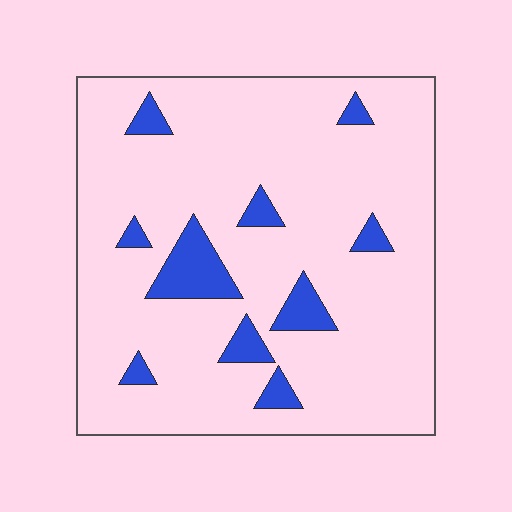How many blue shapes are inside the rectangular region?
10.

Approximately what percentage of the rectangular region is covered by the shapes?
Approximately 10%.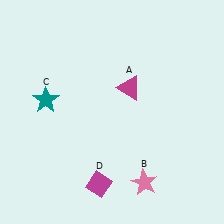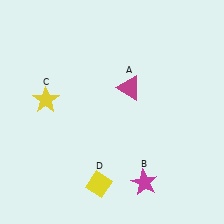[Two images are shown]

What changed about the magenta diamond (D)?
In Image 1, D is magenta. In Image 2, it changed to yellow.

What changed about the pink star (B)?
In Image 1, B is pink. In Image 2, it changed to magenta.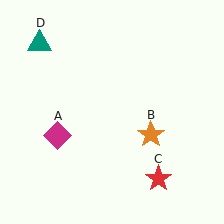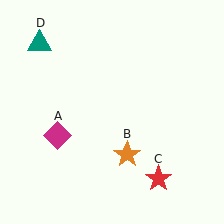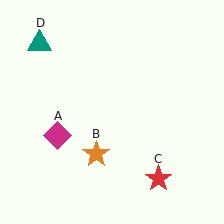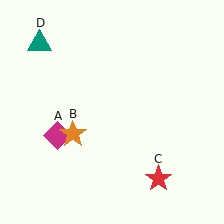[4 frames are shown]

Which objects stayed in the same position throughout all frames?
Magenta diamond (object A) and red star (object C) and teal triangle (object D) remained stationary.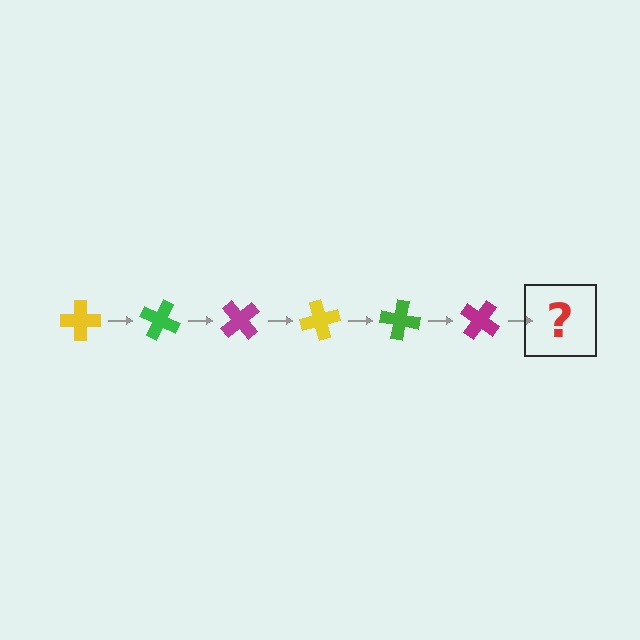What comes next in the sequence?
The next element should be a yellow cross, rotated 150 degrees from the start.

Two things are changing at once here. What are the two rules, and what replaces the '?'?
The two rules are that it rotates 25 degrees each step and the color cycles through yellow, green, and magenta. The '?' should be a yellow cross, rotated 150 degrees from the start.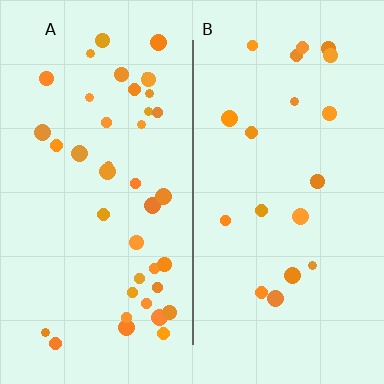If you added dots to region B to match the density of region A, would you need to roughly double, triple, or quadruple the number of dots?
Approximately double.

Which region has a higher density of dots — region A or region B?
A (the left).